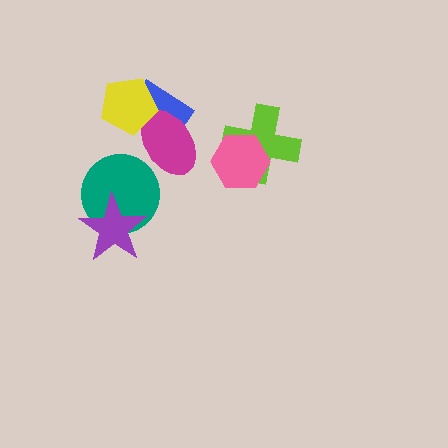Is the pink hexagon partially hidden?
No, no other shape covers it.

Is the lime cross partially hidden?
Yes, it is partially covered by another shape.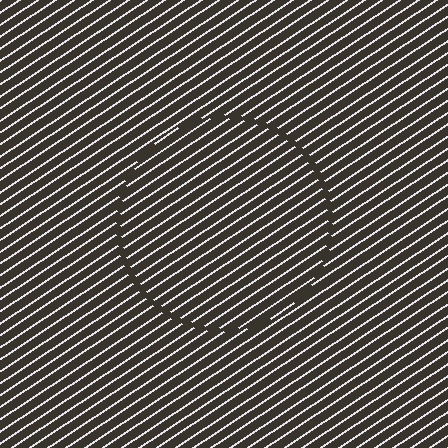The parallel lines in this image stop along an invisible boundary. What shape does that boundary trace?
An illusory circle. The interior of the shape contains the same grating, shifted by half a period — the contour is defined by the phase discontinuity where line-ends from the inner and outer gratings abut.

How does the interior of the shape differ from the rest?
The interior of the shape contains the same grating, shifted by half a period — the contour is defined by the phase discontinuity where line-ends from the inner and outer gratings abut.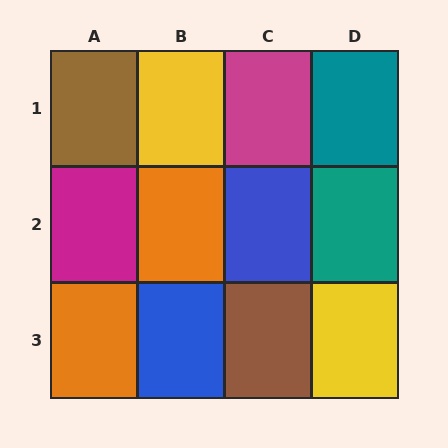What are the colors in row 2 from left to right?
Magenta, orange, blue, teal.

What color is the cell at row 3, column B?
Blue.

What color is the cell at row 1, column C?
Magenta.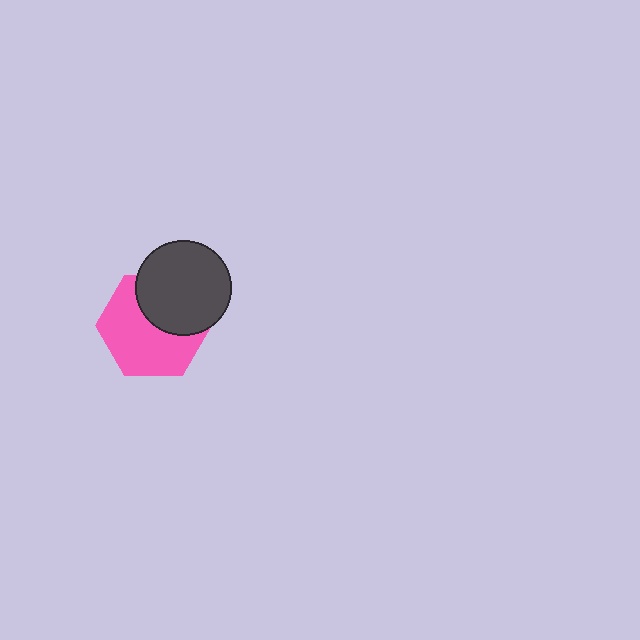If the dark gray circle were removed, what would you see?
You would see the complete pink hexagon.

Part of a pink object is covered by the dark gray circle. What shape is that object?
It is a hexagon.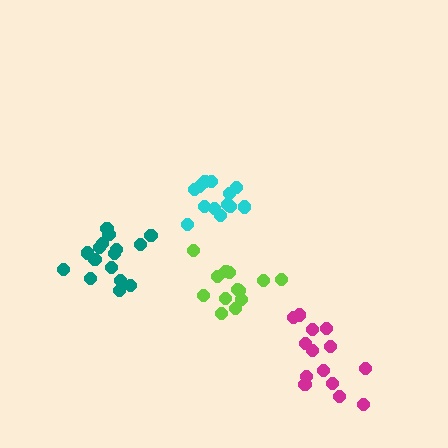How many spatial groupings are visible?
There are 4 spatial groupings.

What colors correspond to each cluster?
The clusters are colored: teal, magenta, cyan, lime.